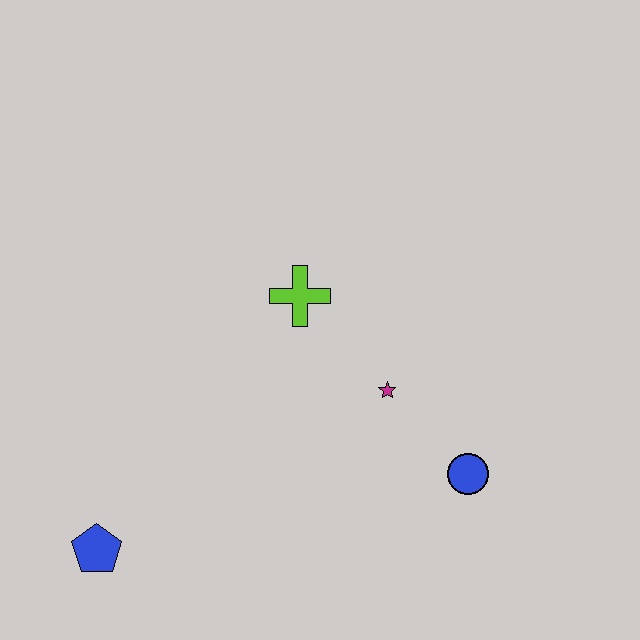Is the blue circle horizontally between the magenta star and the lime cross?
No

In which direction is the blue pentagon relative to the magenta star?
The blue pentagon is to the left of the magenta star.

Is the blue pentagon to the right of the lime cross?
No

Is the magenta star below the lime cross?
Yes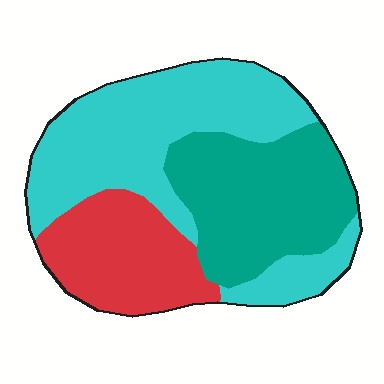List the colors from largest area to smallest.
From largest to smallest: cyan, teal, red.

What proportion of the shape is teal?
Teal covers around 30% of the shape.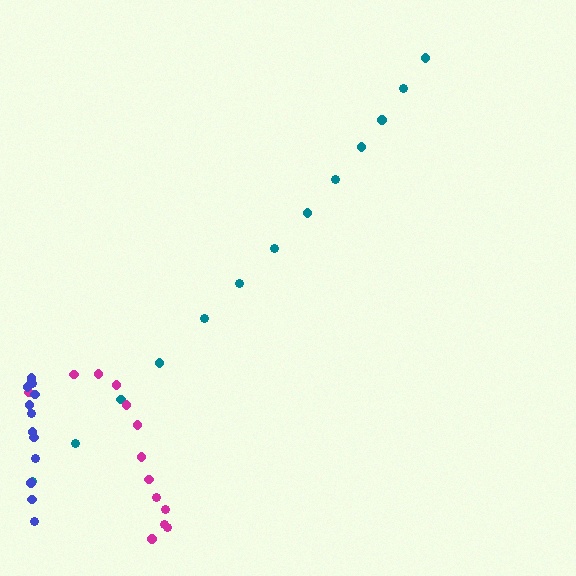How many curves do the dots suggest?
There are 3 distinct paths.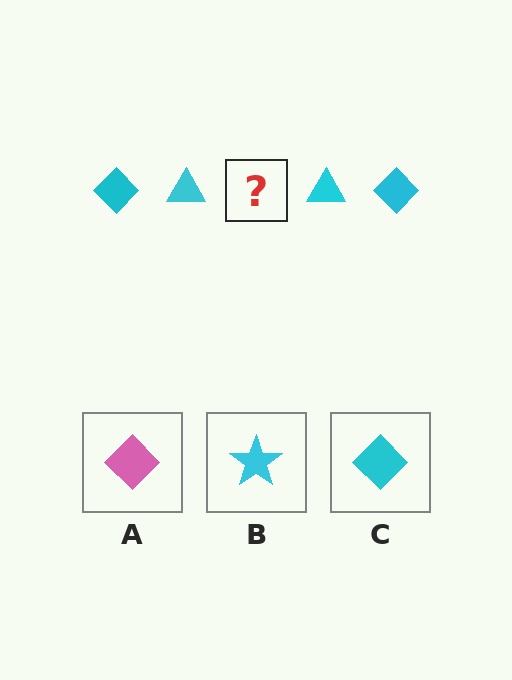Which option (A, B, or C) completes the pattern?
C.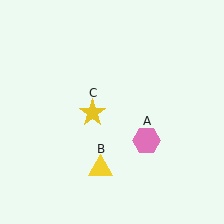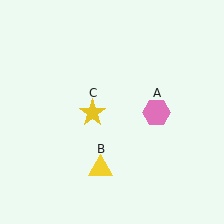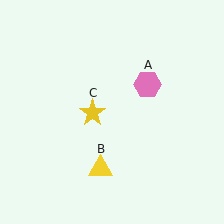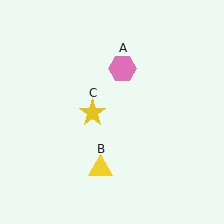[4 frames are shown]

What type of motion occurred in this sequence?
The pink hexagon (object A) rotated counterclockwise around the center of the scene.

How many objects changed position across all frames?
1 object changed position: pink hexagon (object A).